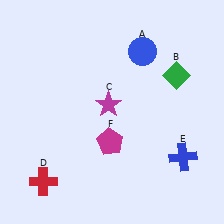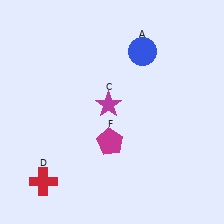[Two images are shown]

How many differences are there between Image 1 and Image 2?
There are 2 differences between the two images.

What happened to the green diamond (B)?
The green diamond (B) was removed in Image 2. It was in the top-right area of Image 1.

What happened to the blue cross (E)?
The blue cross (E) was removed in Image 2. It was in the bottom-right area of Image 1.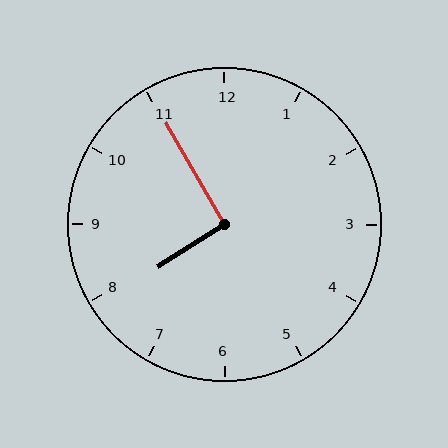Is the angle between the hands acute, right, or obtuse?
It is right.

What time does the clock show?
7:55.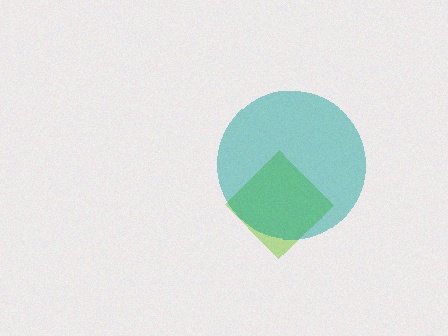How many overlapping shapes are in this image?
There are 2 overlapping shapes in the image.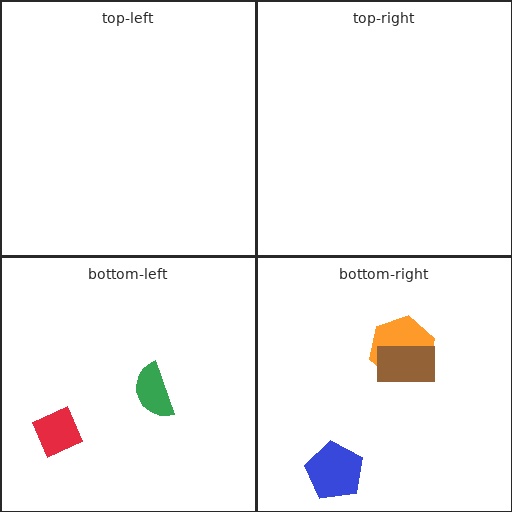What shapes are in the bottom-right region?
The blue pentagon, the orange hexagon, the brown rectangle.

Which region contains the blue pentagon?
The bottom-right region.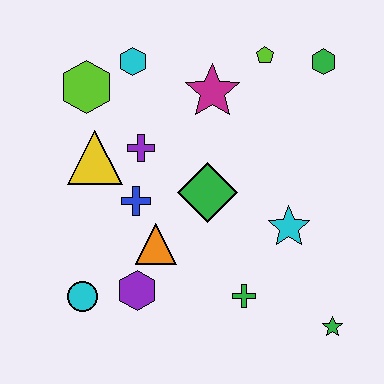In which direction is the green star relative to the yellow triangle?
The green star is to the right of the yellow triangle.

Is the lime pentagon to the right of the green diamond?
Yes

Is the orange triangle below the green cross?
No